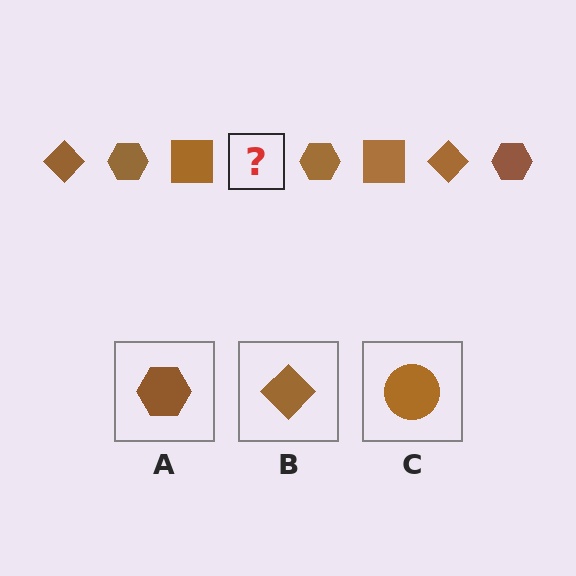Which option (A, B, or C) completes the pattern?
B.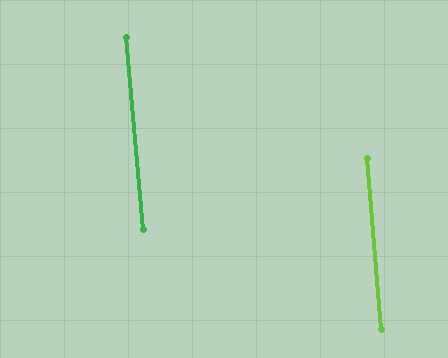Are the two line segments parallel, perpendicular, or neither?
Parallel — their directions differ by only 0.2°.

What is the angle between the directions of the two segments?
Approximately 0 degrees.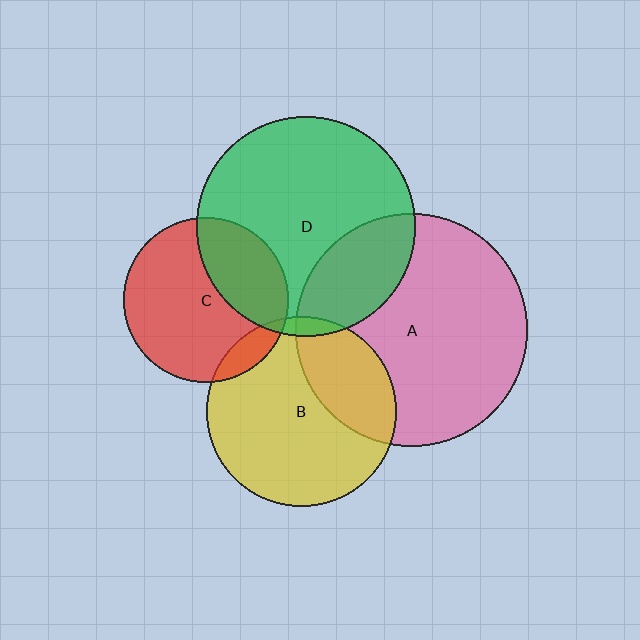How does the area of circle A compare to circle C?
Approximately 2.0 times.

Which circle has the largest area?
Circle A (pink).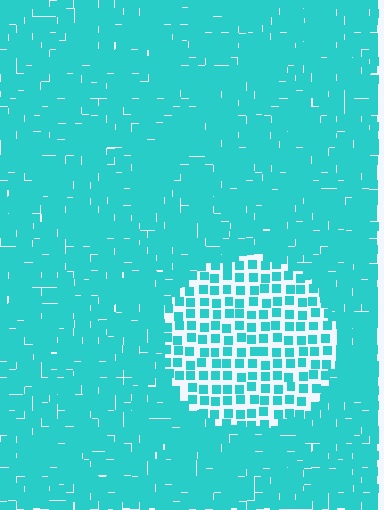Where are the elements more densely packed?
The elements are more densely packed outside the circle boundary.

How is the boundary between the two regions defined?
The boundary is defined by a change in element density (approximately 2.3x ratio). All elements are the same color, size, and shape.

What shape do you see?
I see a circle.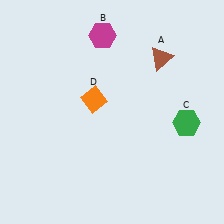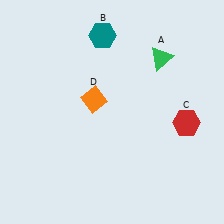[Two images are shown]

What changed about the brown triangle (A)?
In Image 1, A is brown. In Image 2, it changed to green.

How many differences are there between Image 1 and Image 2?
There are 3 differences between the two images.